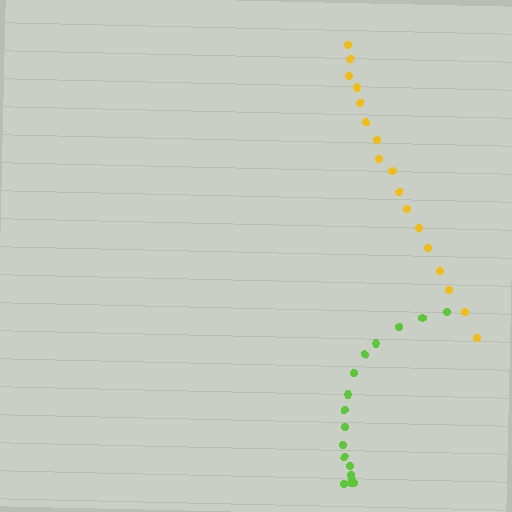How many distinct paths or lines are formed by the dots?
There are 2 distinct paths.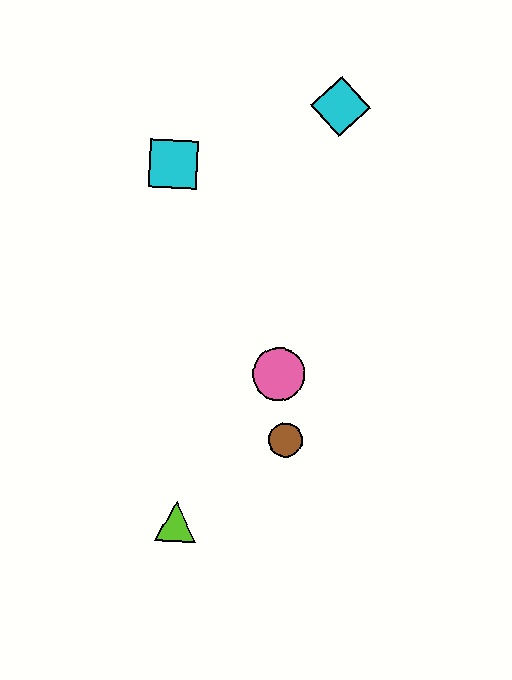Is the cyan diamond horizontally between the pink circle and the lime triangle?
No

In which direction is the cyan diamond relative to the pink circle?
The cyan diamond is above the pink circle.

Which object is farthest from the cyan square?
The lime triangle is farthest from the cyan square.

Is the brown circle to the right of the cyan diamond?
No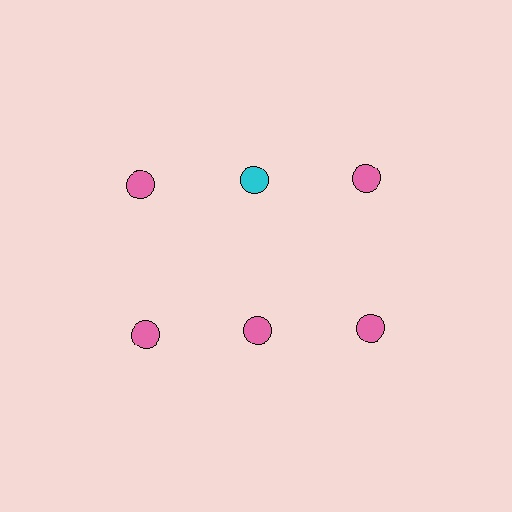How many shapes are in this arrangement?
There are 6 shapes arranged in a grid pattern.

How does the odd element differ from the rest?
It has a different color: cyan instead of pink.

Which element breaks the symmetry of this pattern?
The cyan circle in the top row, second from left column breaks the symmetry. All other shapes are pink circles.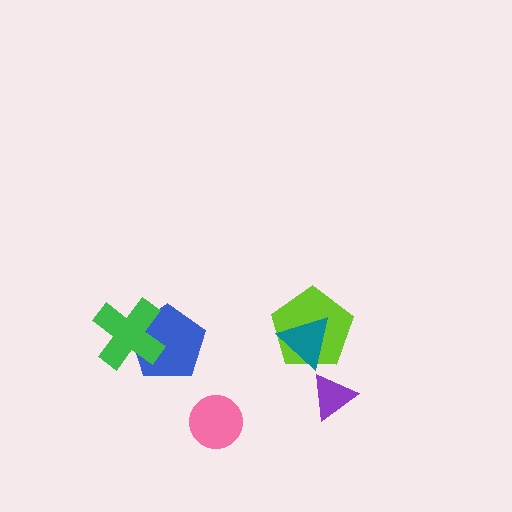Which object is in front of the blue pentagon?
The green cross is in front of the blue pentagon.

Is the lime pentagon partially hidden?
Yes, it is partially covered by another shape.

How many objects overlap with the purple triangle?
0 objects overlap with the purple triangle.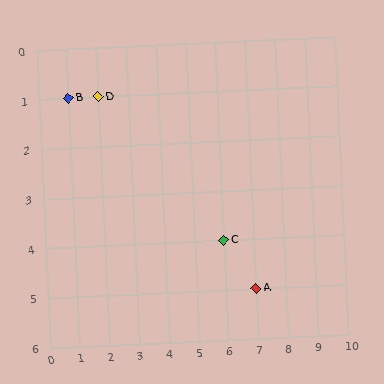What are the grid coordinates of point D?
Point D is at grid coordinates (2, 1).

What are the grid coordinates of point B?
Point B is at grid coordinates (1, 1).